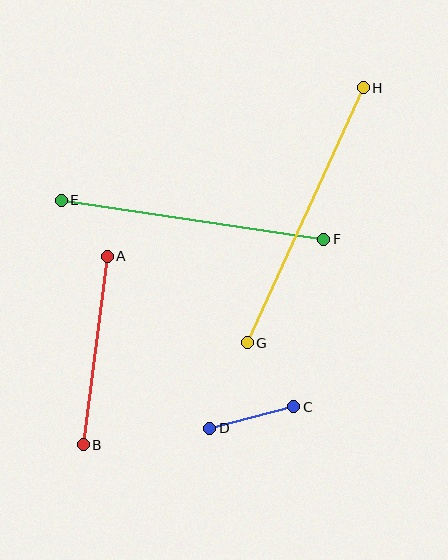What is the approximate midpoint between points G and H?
The midpoint is at approximately (305, 215) pixels.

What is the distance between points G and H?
The distance is approximately 280 pixels.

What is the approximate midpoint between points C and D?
The midpoint is at approximately (252, 418) pixels.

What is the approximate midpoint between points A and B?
The midpoint is at approximately (95, 351) pixels.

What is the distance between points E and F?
The distance is approximately 265 pixels.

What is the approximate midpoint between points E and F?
The midpoint is at approximately (193, 220) pixels.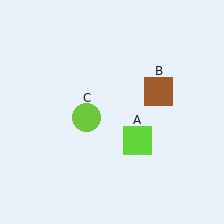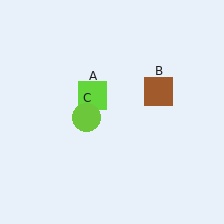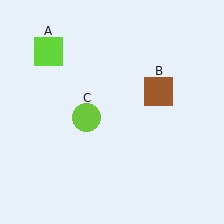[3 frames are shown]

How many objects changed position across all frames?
1 object changed position: lime square (object A).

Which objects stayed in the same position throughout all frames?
Brown square (object B) and lime circle (object C) remained stationary.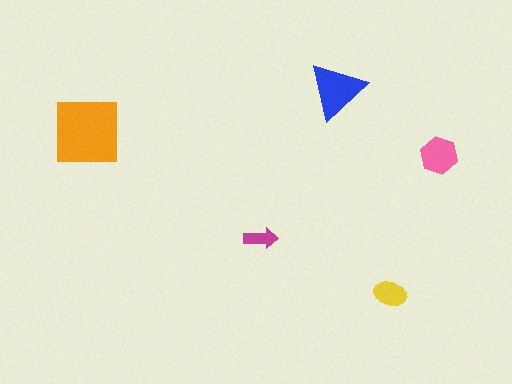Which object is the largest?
The orange square.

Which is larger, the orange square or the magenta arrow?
The orange square.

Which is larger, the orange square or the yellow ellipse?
The orange square.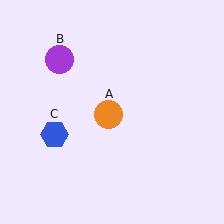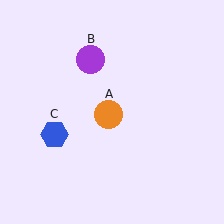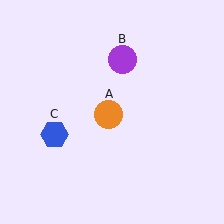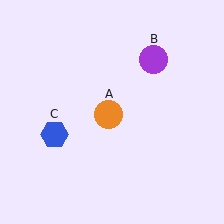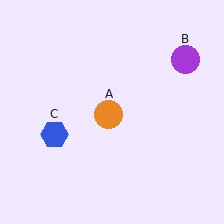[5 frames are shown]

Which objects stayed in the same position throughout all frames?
Orange circle (object A) and blue hexagon (object C) remained stationary.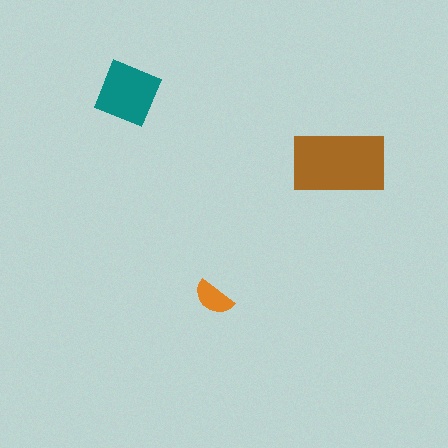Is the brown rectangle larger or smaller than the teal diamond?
Larger.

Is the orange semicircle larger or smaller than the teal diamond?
Smaller.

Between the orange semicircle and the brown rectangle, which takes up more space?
The brown rectangle.